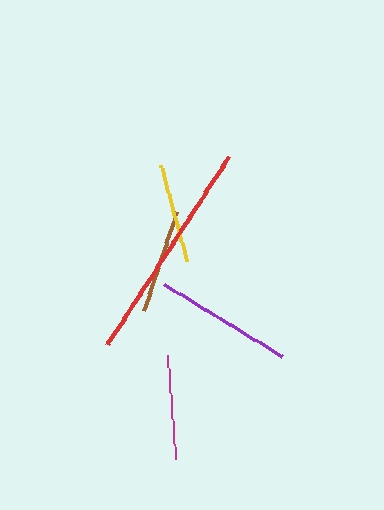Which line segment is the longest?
The red line is the longest at approximately 224 pixels.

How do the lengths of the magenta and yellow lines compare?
The magenta and yellow lines are approximately the same length.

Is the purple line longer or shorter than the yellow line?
The purple line is longer than the yellow line.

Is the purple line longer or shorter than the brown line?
The purple line is longer than the brown line.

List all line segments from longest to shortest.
From longest to shortest: red, purple, brown, magenta, yellow.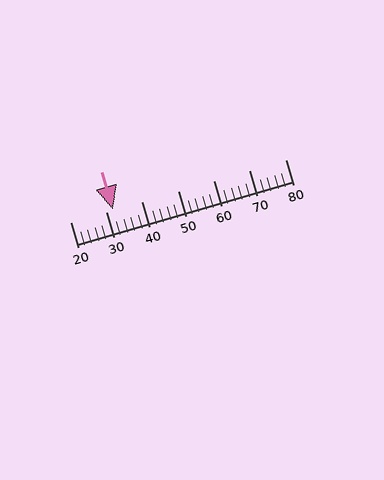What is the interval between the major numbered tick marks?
The major tick marks are spaced 10 units apart.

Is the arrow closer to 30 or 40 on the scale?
The arrow is closer to 30.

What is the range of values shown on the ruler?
The ruler shows values from 20 to 80.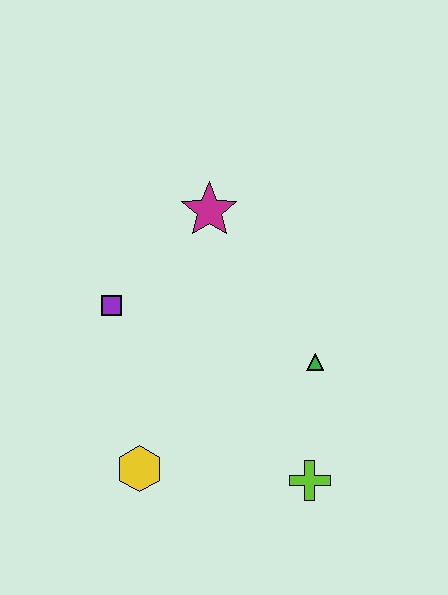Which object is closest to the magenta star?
The purple square is closest to the magenta star.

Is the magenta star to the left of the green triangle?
Yes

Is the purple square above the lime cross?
Yes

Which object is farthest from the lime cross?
The magenta star is farthest from the lime cross.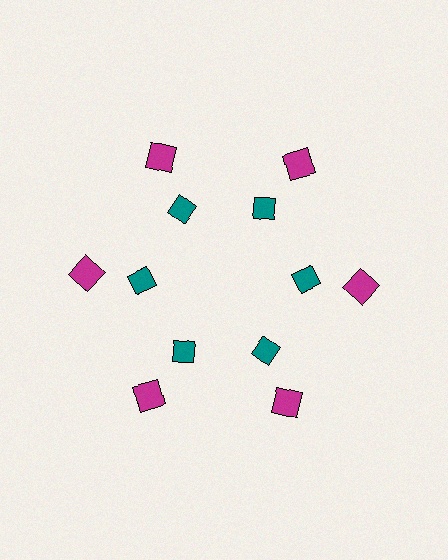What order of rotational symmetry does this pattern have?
This pattern has 6-fold rotational symmetry.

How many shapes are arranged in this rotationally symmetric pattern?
There are 12 shapes, arranged in 6 groups of 2.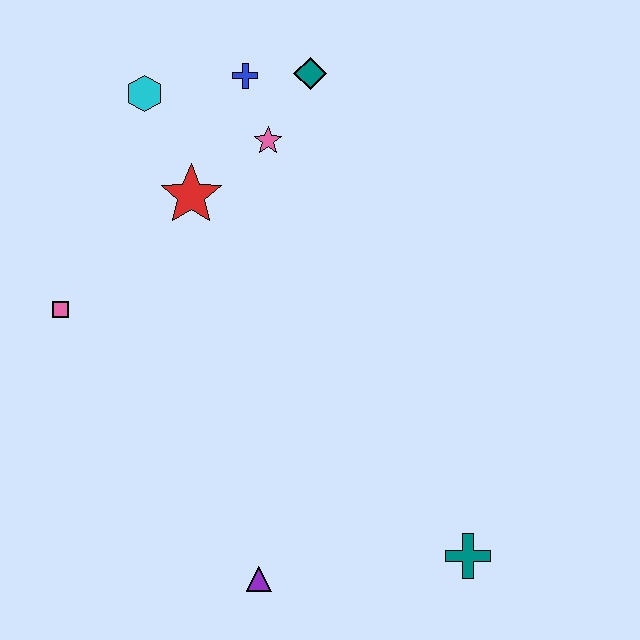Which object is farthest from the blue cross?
The teal cross is farthest from the blue cross.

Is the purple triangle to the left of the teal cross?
Yes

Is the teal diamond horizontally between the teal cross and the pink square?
Yes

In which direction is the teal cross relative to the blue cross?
The teal cross is below the blue cross.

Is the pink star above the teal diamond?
No